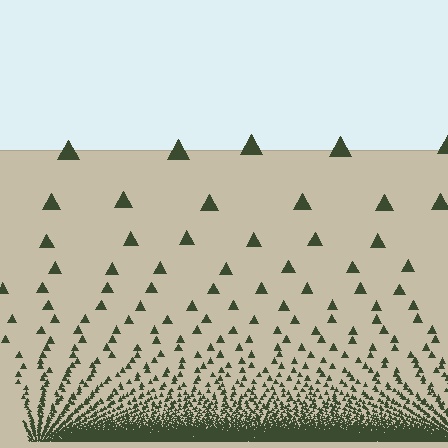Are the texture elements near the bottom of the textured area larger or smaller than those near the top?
Smaller. The gradient is inverted — elements near the bottom are smaller and denser.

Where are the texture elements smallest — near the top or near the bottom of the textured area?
Near the bottom.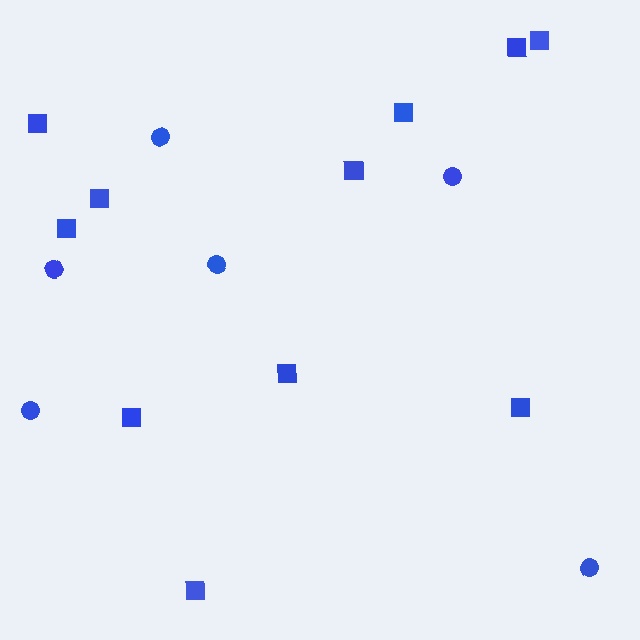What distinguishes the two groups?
There are 2 groups: one group of squares (11) and one group of circles (6).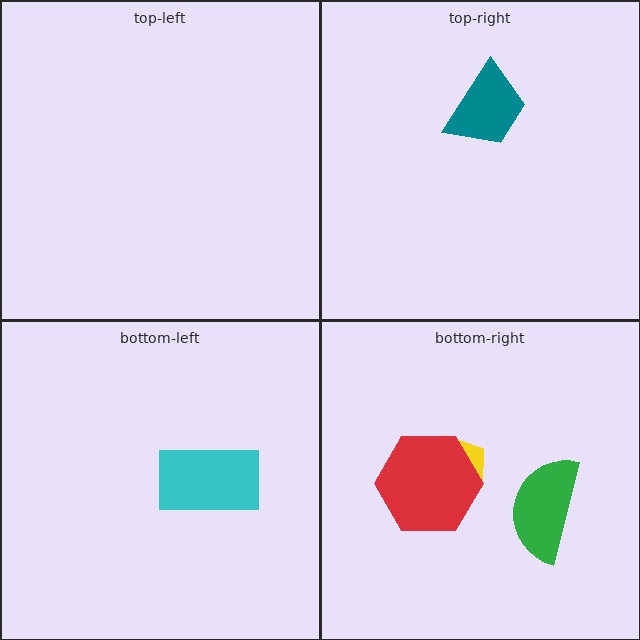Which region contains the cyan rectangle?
The bottom-left region.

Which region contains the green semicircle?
The bottom-right region.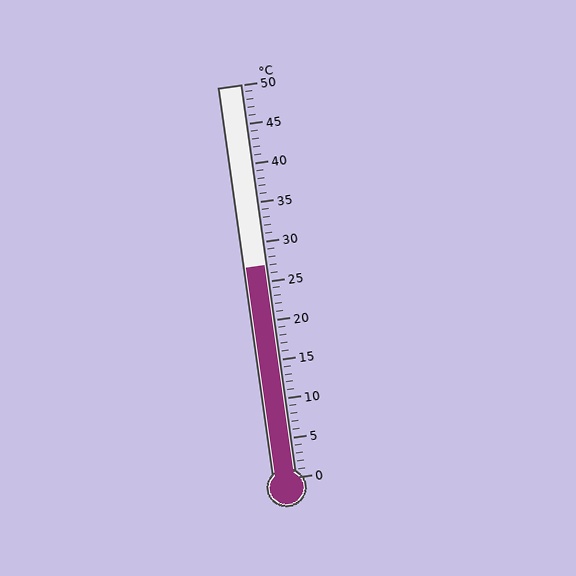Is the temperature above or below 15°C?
The temperature is above 15°C.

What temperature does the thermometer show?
The thermometer shows approximately 27°C.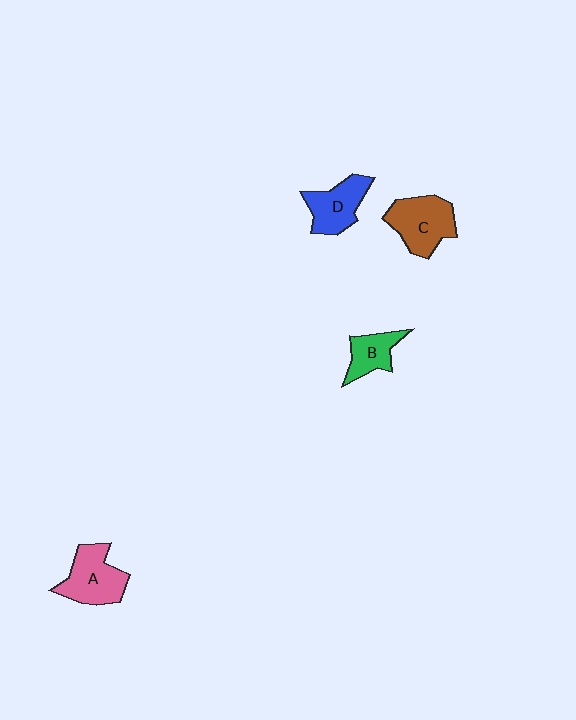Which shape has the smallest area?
Shape B (green).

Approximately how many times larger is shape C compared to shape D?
Approximately 1.2 times.